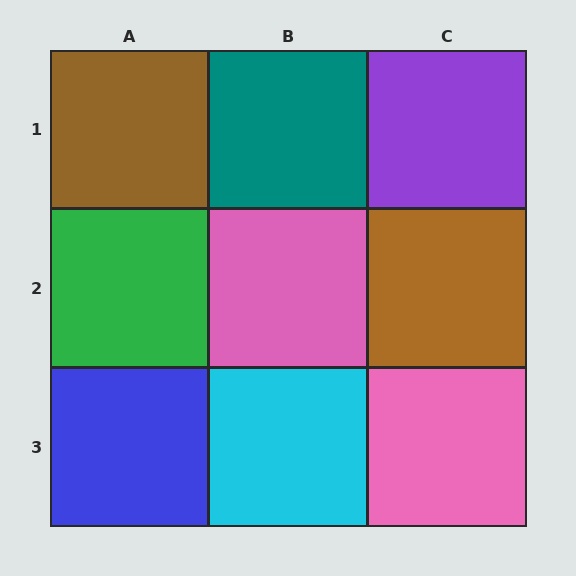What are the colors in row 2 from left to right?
Green, pink, brown.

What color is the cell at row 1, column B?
Teal.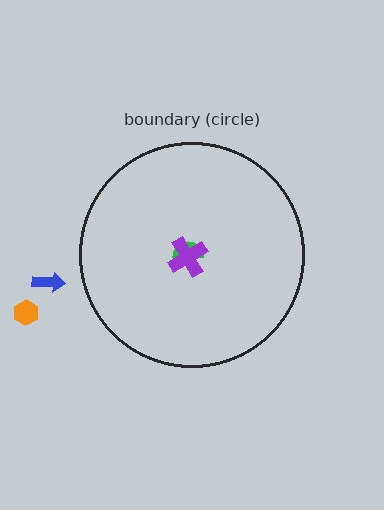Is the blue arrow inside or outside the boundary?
Outside.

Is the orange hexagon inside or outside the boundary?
Outside.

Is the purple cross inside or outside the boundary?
Inside.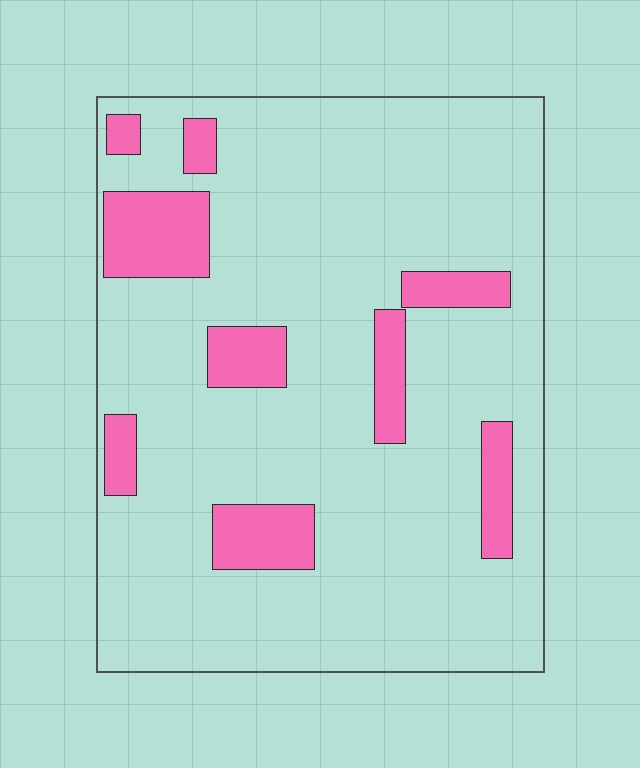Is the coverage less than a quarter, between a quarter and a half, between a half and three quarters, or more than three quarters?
Less than a quarter.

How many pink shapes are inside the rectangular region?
9.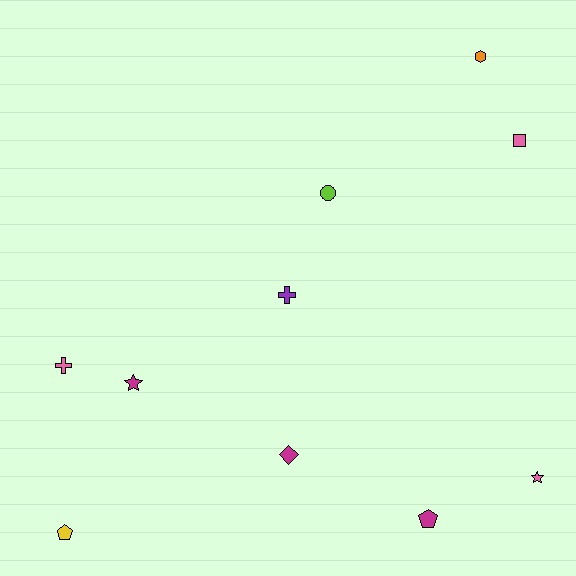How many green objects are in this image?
There are no green objects.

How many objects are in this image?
There are 10 objects.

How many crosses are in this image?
There are 2 crosses.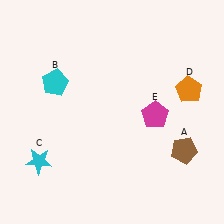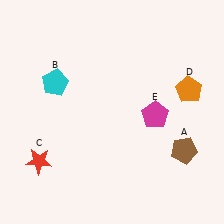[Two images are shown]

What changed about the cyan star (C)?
In Image 1, C is cyan. In Image 2, it changed to red.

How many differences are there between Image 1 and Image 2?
There is 1 difference between the two images.